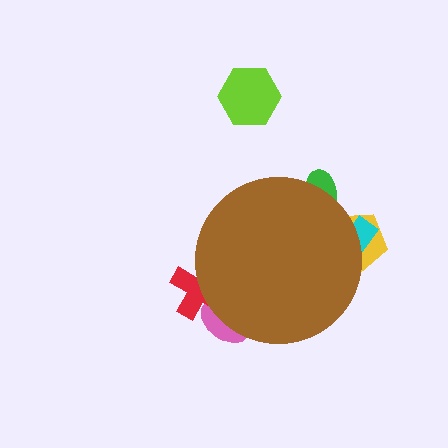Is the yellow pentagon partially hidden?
Yes, the yellow pentagon is partially hidden behind the brown circle.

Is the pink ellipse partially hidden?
Yes, the pink ellipse is partially hidden behind the brown circle.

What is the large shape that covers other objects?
A brown circle.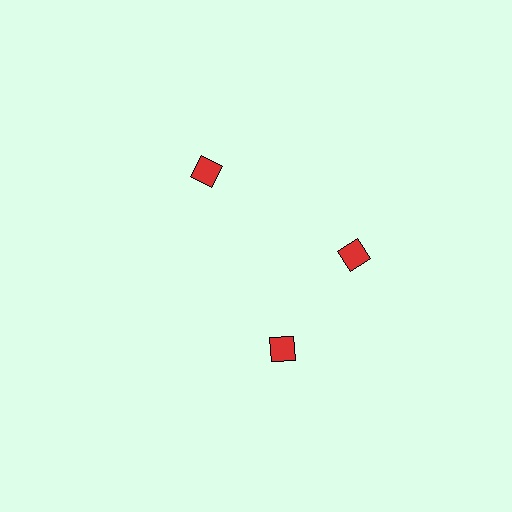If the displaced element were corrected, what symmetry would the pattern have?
It would have 3-fold rotational symmetry — the pattern would map onto itself every 120 degrees.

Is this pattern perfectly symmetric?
No. The 3 red diamonds are arranged in a ring, but one element near the 7 o'clock position is rotated out of alignment along the ring, breaking the 3-fold rotational symmetry.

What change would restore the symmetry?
The symmetry would be restored by rotating it back into even spacing with its neighbors so that all 3 diamonds sit at equal angles and equal distance from the center.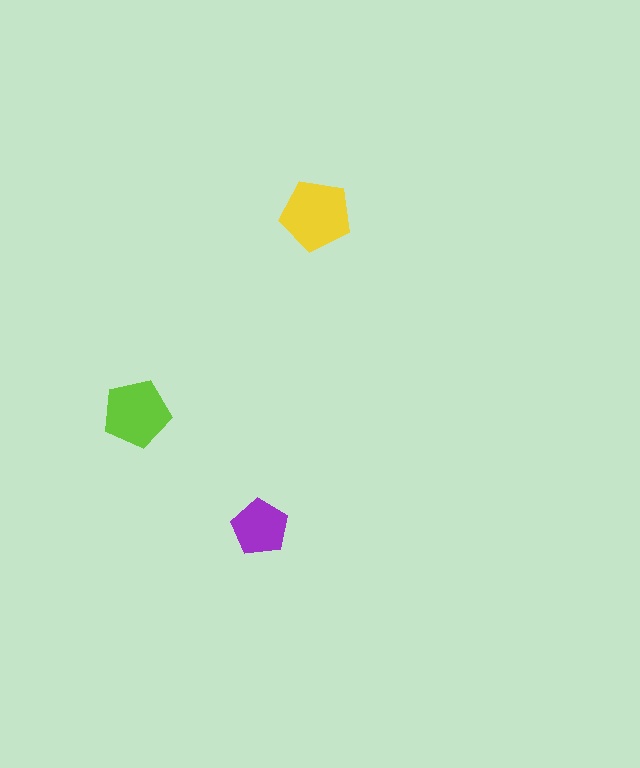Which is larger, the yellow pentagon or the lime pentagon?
The yellow one.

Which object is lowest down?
The purple pentagon is bottommost.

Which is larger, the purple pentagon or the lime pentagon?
The lime one.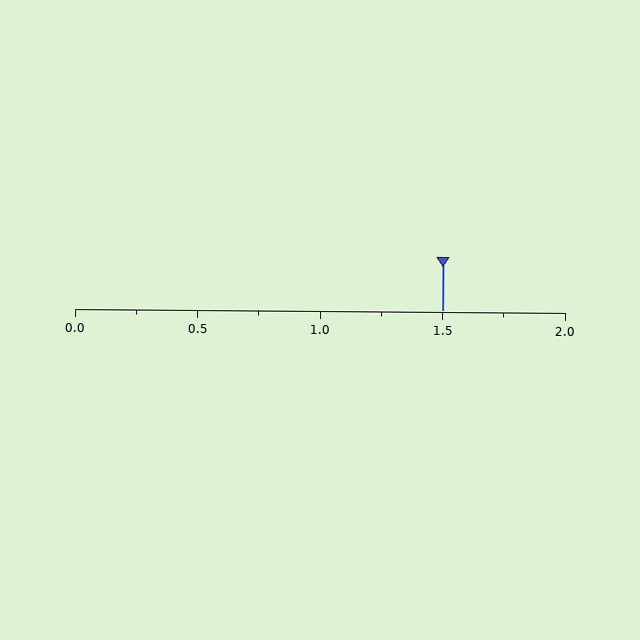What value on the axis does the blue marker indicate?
The marker indicates approximately 1.5.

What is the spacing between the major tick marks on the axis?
The major ticks are spaced 0.5 apart.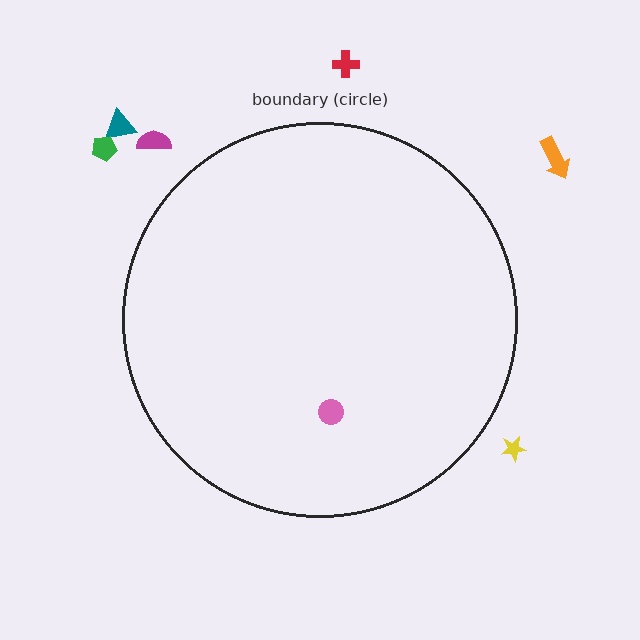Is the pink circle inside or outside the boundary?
Inside.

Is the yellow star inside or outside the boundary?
Outside.